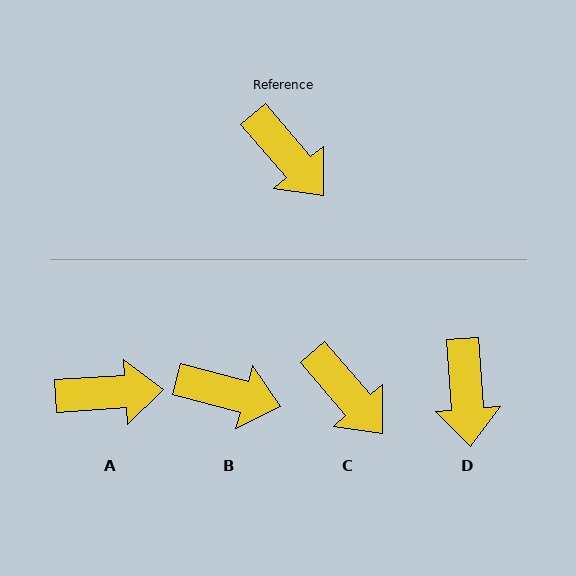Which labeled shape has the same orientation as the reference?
C.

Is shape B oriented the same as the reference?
No, it is off by about 35 degrees.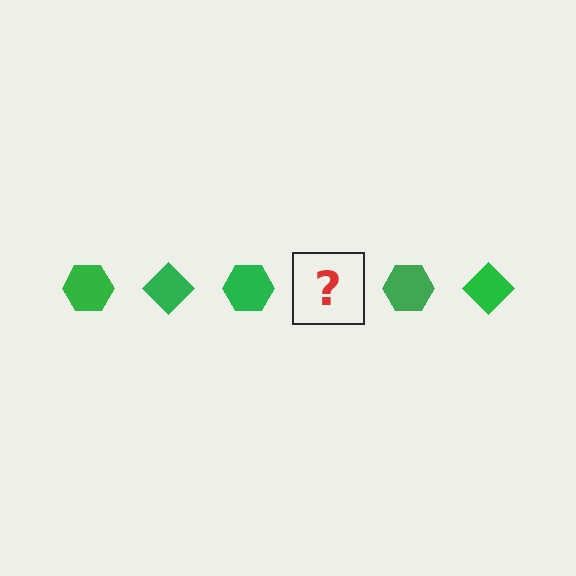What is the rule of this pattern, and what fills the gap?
The rule is that the pattern cycles through hexagon, diamond shapes in green. The gap should be filled with a green diamond.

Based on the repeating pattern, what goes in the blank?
The blank should be a green diamond.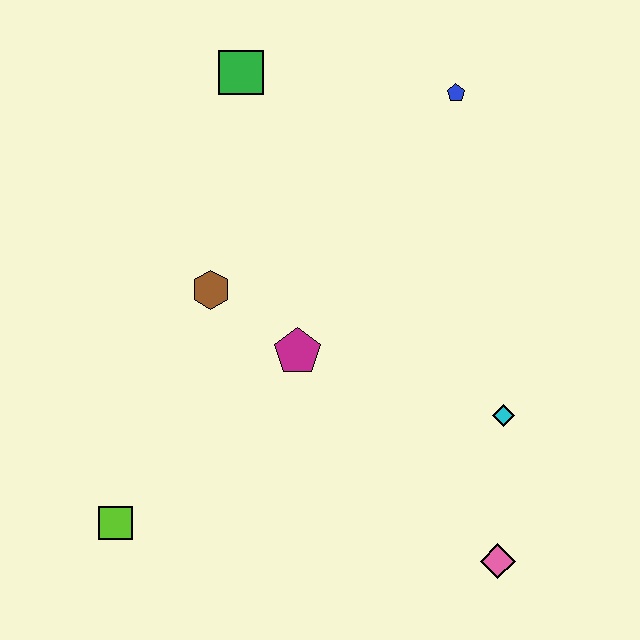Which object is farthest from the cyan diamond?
The green square is farthest from the cyan diamond.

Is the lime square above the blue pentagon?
No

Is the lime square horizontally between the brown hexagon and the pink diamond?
No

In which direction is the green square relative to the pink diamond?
The green square is above the pink diamond.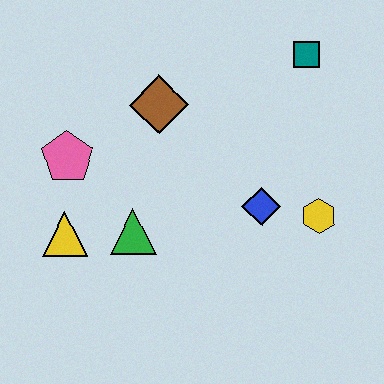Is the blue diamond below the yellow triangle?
No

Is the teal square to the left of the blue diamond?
No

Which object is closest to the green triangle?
The yellow triangle is closest to the green triangle.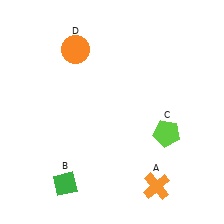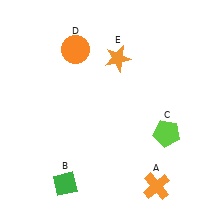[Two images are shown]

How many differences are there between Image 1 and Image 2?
There is 1 difference between the two images.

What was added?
An orange star (E) was added in Image 2.